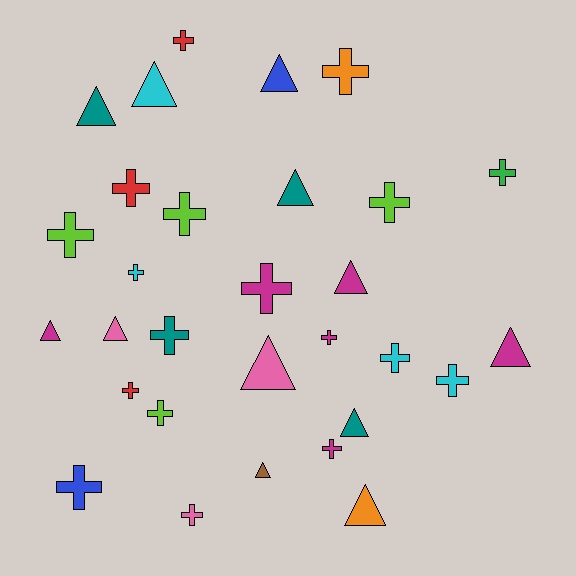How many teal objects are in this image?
There are 4 teal objects.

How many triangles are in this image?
There are 12 triangles.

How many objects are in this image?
There are 30 objects.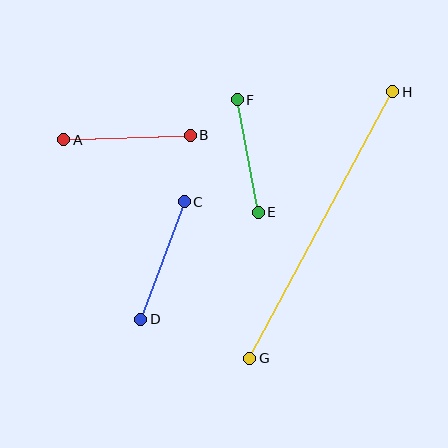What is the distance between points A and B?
The distance is approximately 127 pixels.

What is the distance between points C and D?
The distance is approximately 125 pixels.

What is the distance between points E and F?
The distance is approximately 115 pixels.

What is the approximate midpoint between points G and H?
The midpoint is at approximately (321, 225) pixels.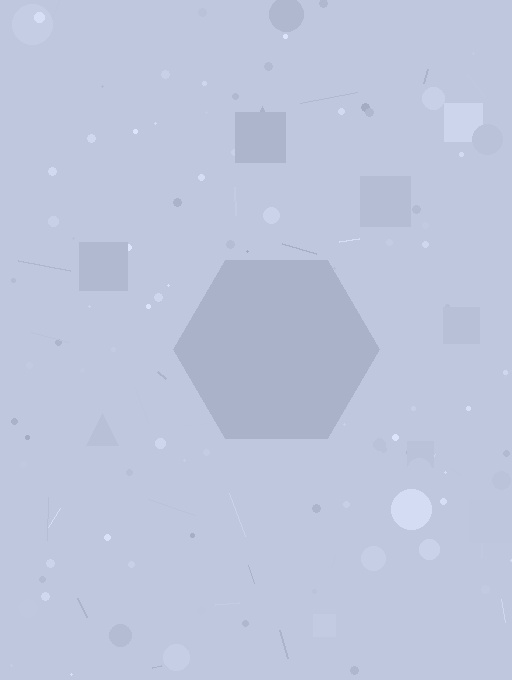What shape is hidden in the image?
A hexagon is hidden in the image.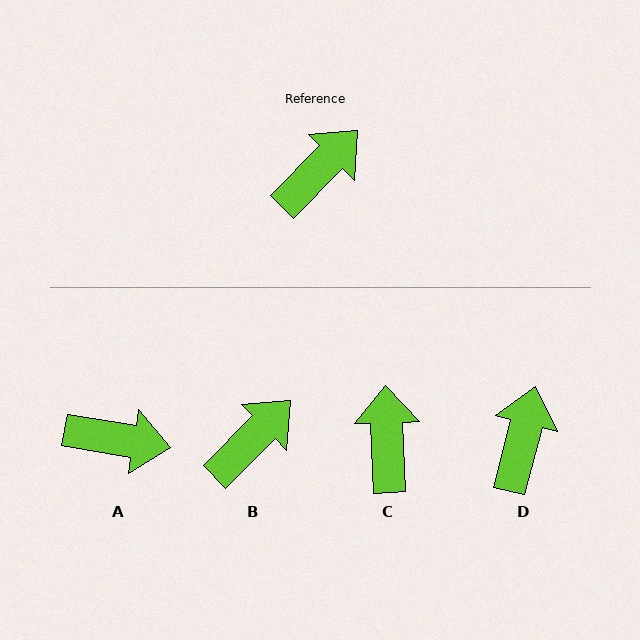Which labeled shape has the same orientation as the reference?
B.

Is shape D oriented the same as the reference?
No, it is off by about 31 degrees.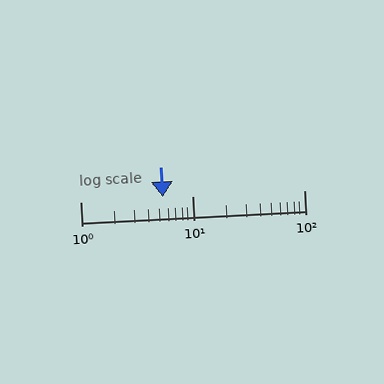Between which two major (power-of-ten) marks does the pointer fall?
The pointer is between 1 and 10.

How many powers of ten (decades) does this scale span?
The scale spans 2 decades, from 1 to 100.